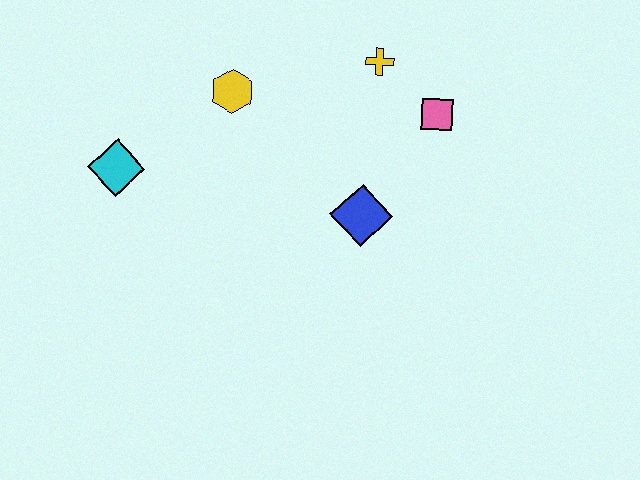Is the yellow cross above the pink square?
Yes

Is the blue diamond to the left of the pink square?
Yes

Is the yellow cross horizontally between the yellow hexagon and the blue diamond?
No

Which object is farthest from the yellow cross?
The cyan diamond is farthest from the yellow cross.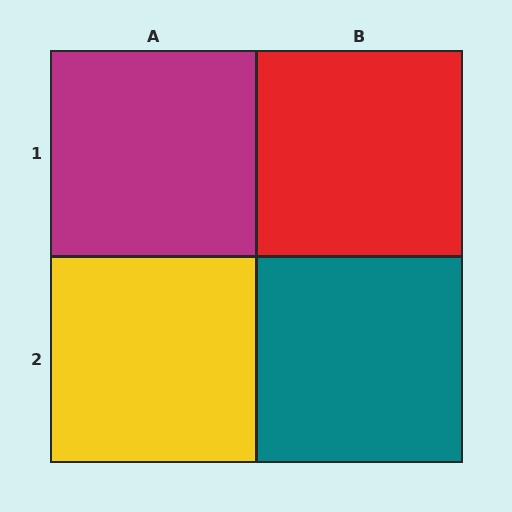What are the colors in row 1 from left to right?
Magenta, red.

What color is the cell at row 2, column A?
Yellow.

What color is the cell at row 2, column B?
Teal.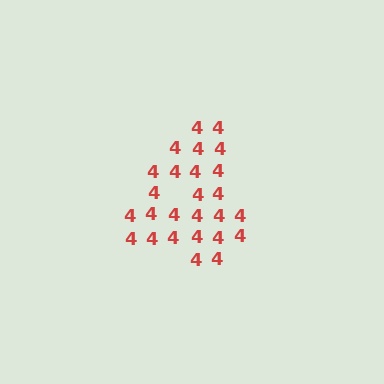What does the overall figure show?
The overall figure shows the digit 4.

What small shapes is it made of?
It is made of small digit 4's.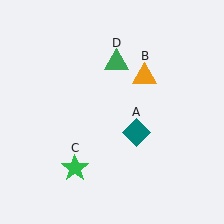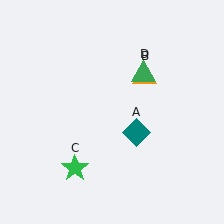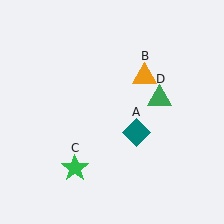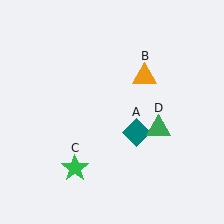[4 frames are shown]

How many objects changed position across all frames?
1 object changed position: green triangle (object D).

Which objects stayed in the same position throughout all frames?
Teal diamond (object A) and orange triangle (object B) and green star (object C) remained stationary.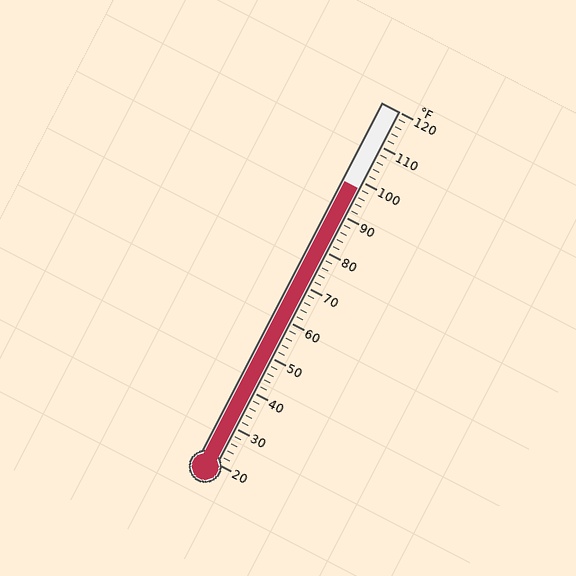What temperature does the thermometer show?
The thermometer shows approximately 98°F.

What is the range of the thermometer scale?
The thermometer scale ranges from 20°F to 120°F.